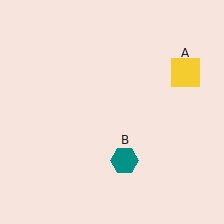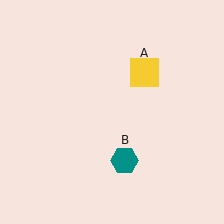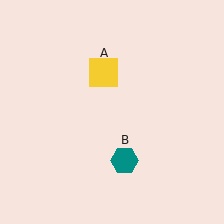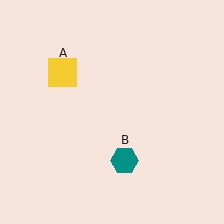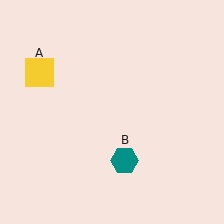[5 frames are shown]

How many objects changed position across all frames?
1 object changed position: yellow square (object A).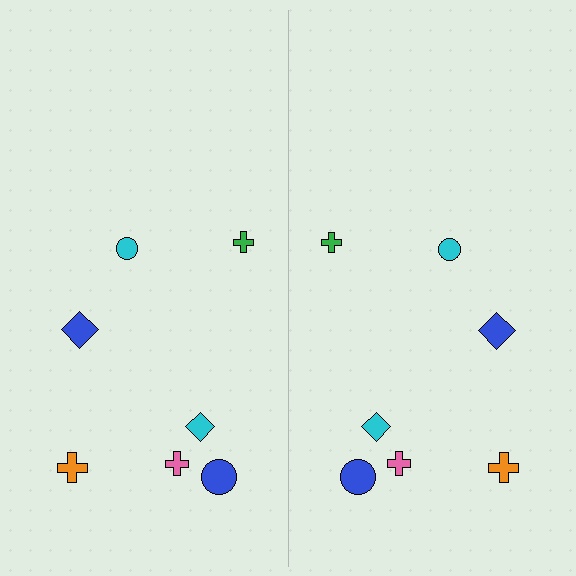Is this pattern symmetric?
Yes, this pattern has bilateral (reflection) symmetry.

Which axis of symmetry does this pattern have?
The pattern has a vertical axis of symmetry running through the center of the image.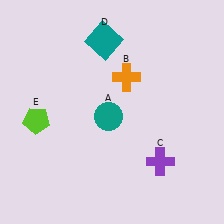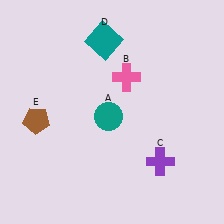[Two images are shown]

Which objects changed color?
B changed from orange to pink. E changed from lime to brown.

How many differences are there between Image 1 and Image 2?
There are 2 differences between the two images.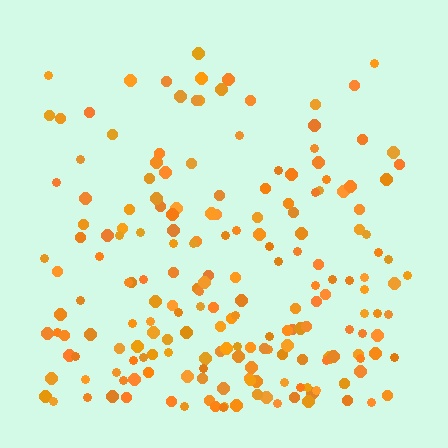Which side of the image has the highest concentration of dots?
The bottom.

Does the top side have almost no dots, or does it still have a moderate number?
Still a moderate number, just noticeably fewer than the bottom.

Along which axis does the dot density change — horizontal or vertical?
Vertical.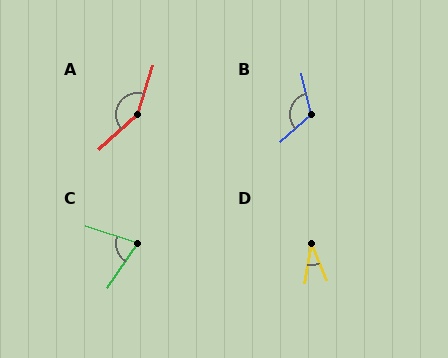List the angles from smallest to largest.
D (32°), C (74°), B (119°), A (150°).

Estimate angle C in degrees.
Approximately 74 degrees.